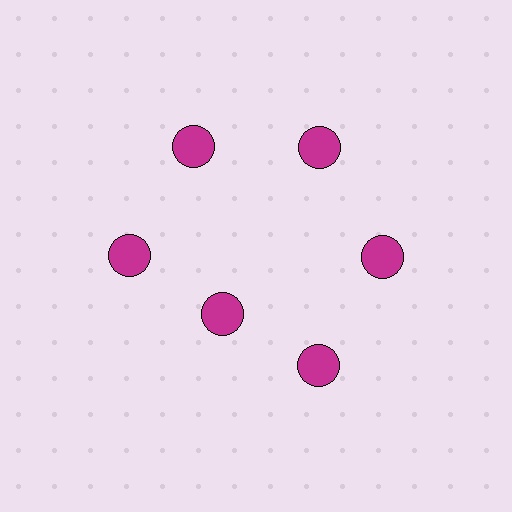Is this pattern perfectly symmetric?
No. The 6 magenta circles are arranged in a ring, but one element near the 7 o'clock position is pulled inward toward the center, breaking the 6-fold rotational symmetry.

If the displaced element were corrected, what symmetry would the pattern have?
It would have 6-fold rotational symmetry — the pattern would map onto itself every 60 degrees.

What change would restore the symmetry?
The symmetry would be restored by moving it outward, back onto the ring so that all 6 circles sit at equal angles and equal distance from the center.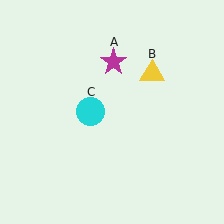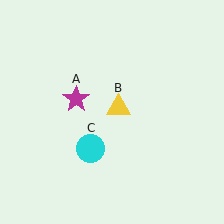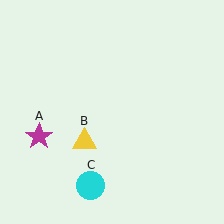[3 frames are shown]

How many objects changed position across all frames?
3 objects changed position: magenta star (object A), yellow triangle (object B), cyan circle (object C).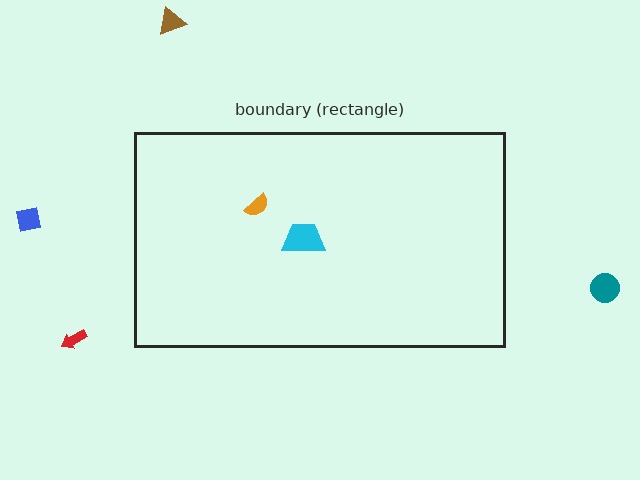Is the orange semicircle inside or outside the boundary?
Inside.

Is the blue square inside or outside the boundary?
Outside.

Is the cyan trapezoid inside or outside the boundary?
Inside.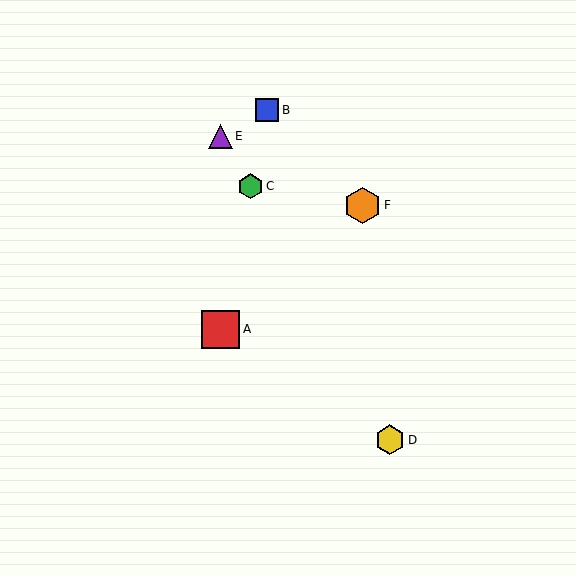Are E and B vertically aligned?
No, E is at x≈220 and B is at x≈267.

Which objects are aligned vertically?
Objects A, E are aligned vertically.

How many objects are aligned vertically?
2 objects (A, E) are aligned vertically.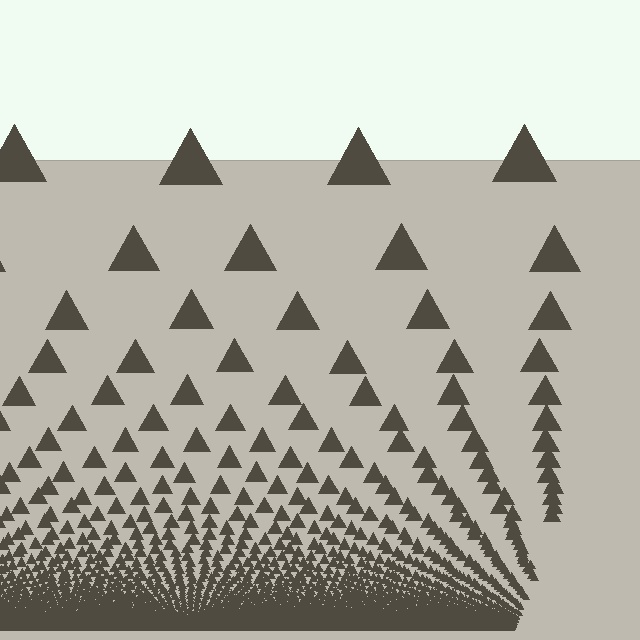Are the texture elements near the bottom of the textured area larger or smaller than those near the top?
Smaller. The gradient is inverted — elements near the bottom are smaller and denser.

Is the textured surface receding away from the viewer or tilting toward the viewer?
The surface appears to tilt toward the viewer. Texture elements get larger and sparser toward the top.